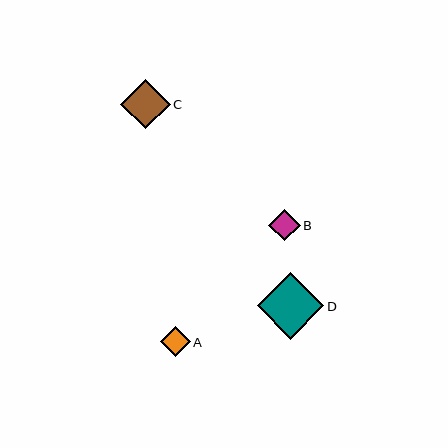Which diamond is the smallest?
Diamond A is the smallest with a size of approximately 30 pixels.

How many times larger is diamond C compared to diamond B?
Diamond C is approximately 1.6 times the size of diamond B.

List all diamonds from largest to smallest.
From largest to smallest: D, C, B, A.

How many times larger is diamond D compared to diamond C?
Diamond D is approximately 1.3 times the size of diamond C.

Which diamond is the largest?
Diamond D is the largest with a size of approximately 66 pixels.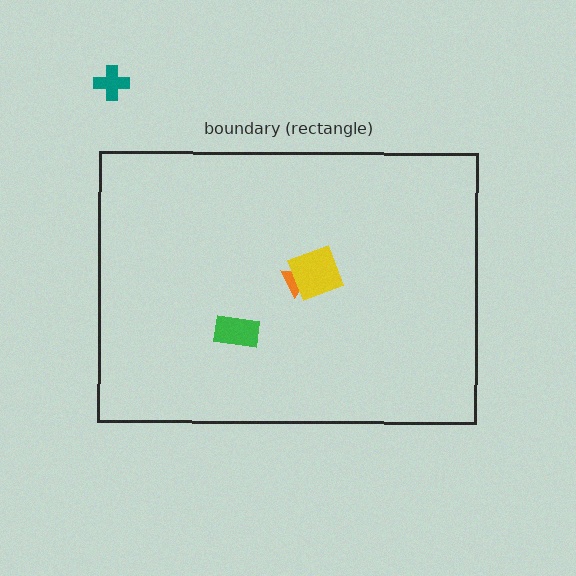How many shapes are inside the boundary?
3 inside, 1 outside.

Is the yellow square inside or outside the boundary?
Inside.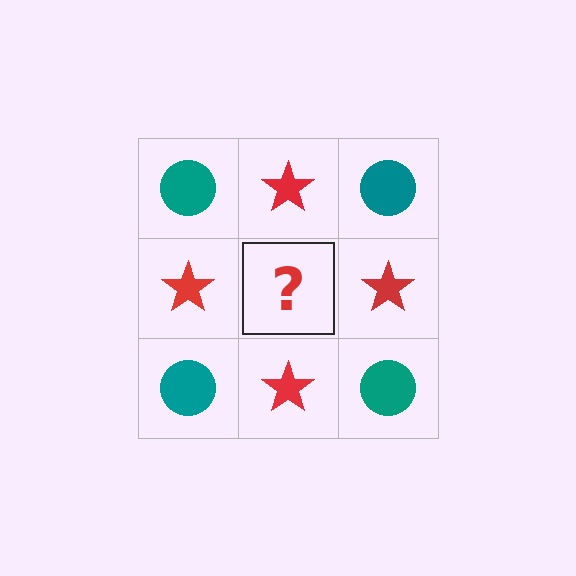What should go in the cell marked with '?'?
The missing cell should contain a teal circle.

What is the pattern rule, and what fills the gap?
The rule is that it alternates teal circle and red star in a checkerboard pattern. The gap should be filled with a teal circle.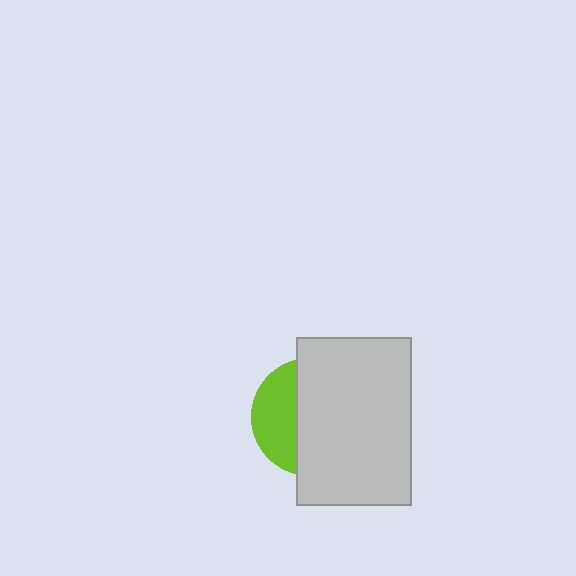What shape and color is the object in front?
The object in front is a light gray rectangle.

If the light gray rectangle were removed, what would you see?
You would see the complete lime circle.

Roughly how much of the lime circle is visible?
A small part of it is visible (roughly 34%).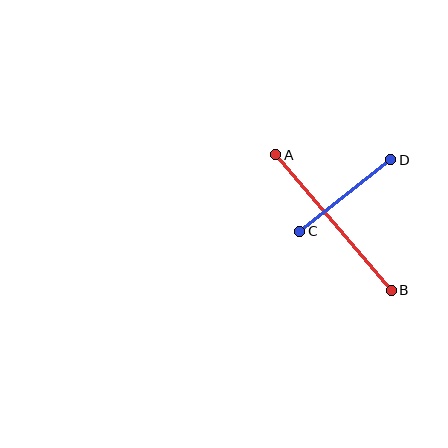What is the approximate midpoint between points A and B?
The midpoint is at approximately (334, 223) pixels.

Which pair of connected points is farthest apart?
Points A and B are farthest apart.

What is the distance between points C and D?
The distance is approximately 115 pixels.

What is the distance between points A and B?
The distance is approximately 178 pixels.